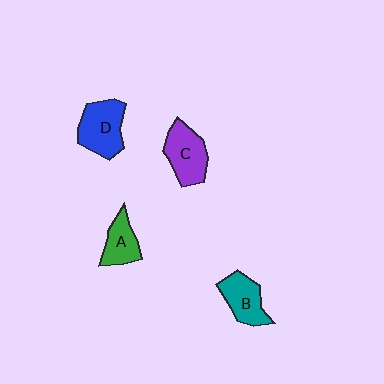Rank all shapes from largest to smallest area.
From largest to smallest: D (blue), C (purple), B (teal), A (green).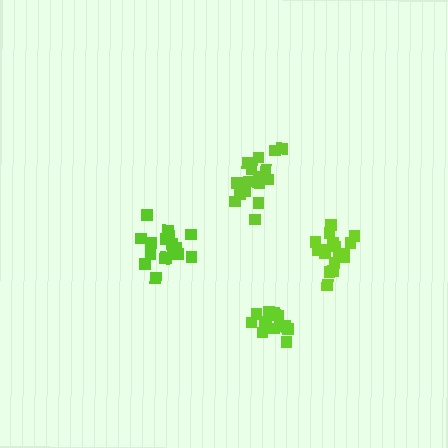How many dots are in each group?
Group 1: 18 dots, Group 2: 15 dots, Group 3: 17 dots, Group 4: 17 dots (67 total).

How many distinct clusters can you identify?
There are 4 distinct clusters.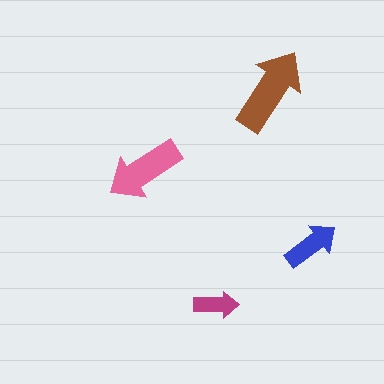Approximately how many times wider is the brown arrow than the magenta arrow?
About 2 times wider.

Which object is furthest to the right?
The blue arrow is rightmost.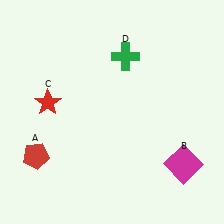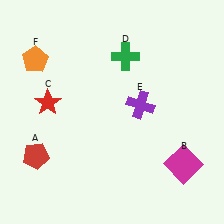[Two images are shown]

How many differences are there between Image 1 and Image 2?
There are 2 differences between the two images.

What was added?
A purple cross (E), an orange pentagon (F) were added in Image 2.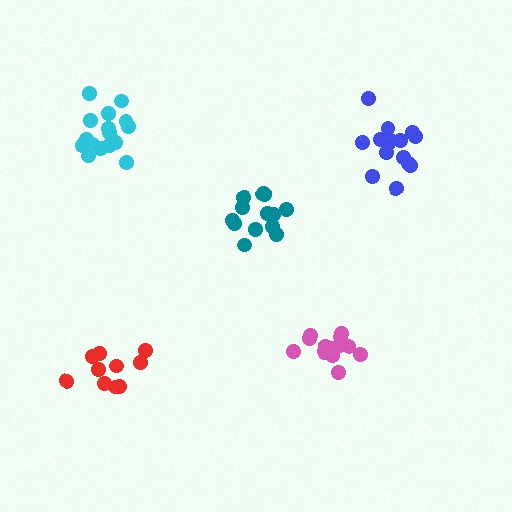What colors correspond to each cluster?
The clusters are colored: pink, teal, cyan, blue, red.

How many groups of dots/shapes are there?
There are 5 groups.